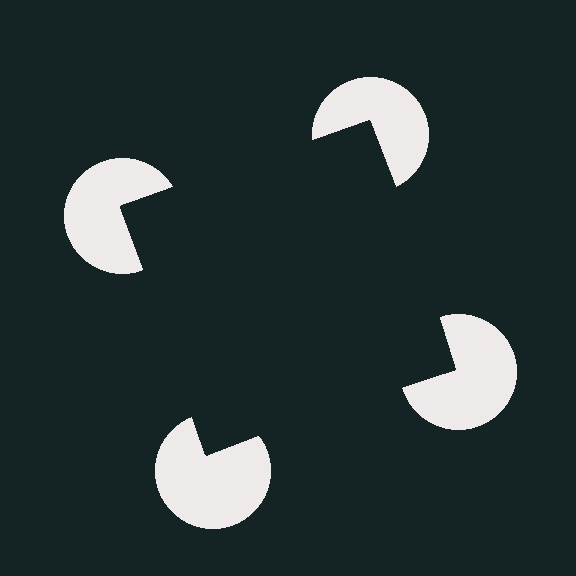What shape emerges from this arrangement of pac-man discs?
An illusory square — its edges are inferred from the aligned wedge cuts in the pac-man discs, not physically drawn.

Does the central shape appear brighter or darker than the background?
It typically appears slightly darker than the background, even though no actual brightness change is drawn.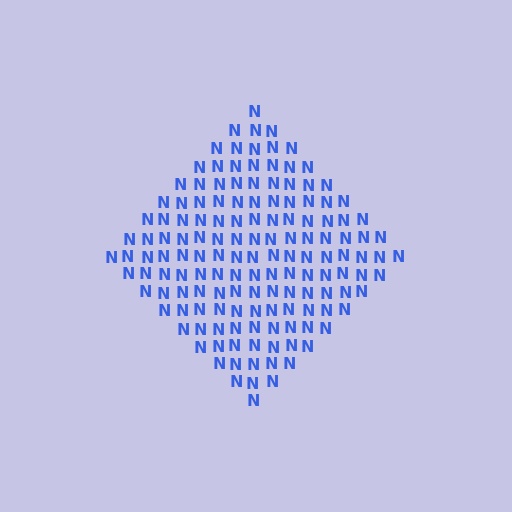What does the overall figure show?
The overall figure shows a diamond.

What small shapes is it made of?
It is made of small letter N's.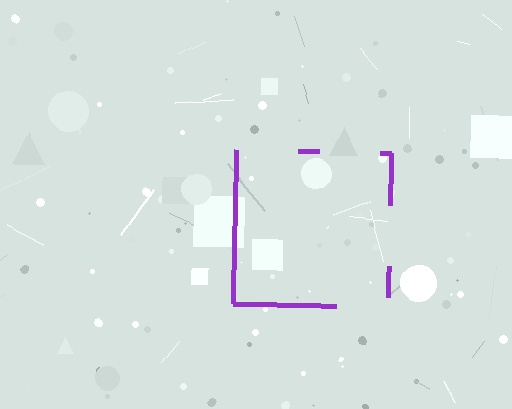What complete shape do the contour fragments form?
The contour fragments form a square.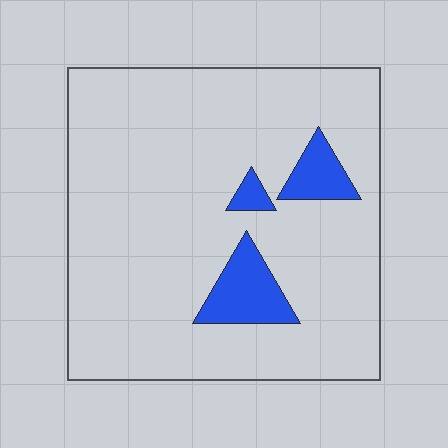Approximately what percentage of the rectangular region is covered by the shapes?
Approximately 10%.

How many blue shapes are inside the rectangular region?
3.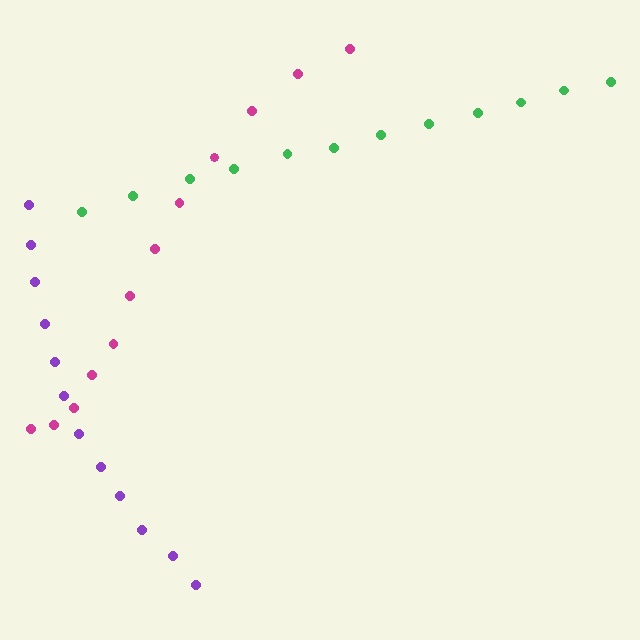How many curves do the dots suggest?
There are 3 distinct paths.